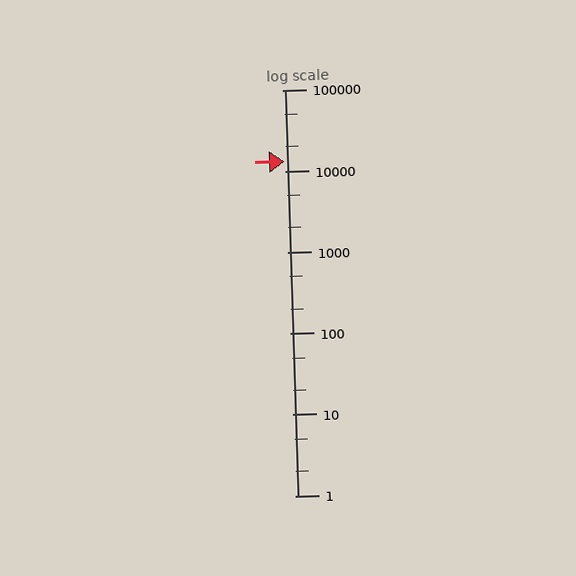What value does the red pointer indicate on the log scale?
The pointer indicates approximately 13000.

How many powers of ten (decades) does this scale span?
The scale spans 5 decades, from 1 to 100000.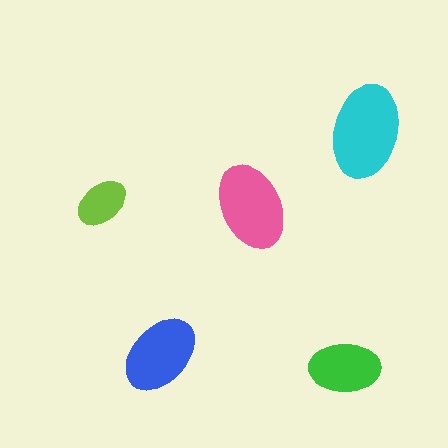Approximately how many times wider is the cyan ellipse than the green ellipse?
About 1.5 times wider.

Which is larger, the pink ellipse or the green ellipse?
The pink one.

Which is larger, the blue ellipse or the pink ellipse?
The pink one.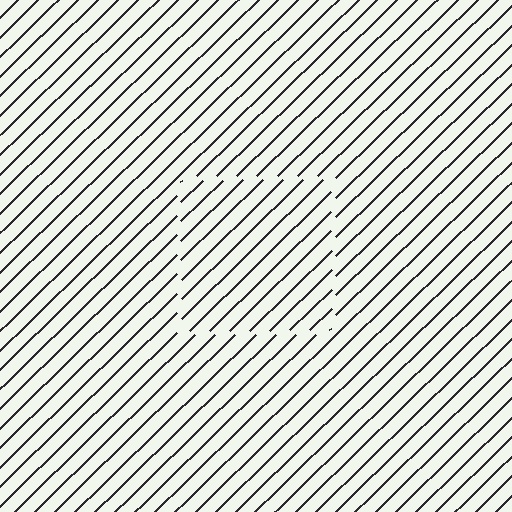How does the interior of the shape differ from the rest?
The interior of the shape contains the same grating, shifted by half a period — the contour is defined by the phase discontinuity where line-ends from the inner and outer gratings abut.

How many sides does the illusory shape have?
4 sides — the line-ends trace a square.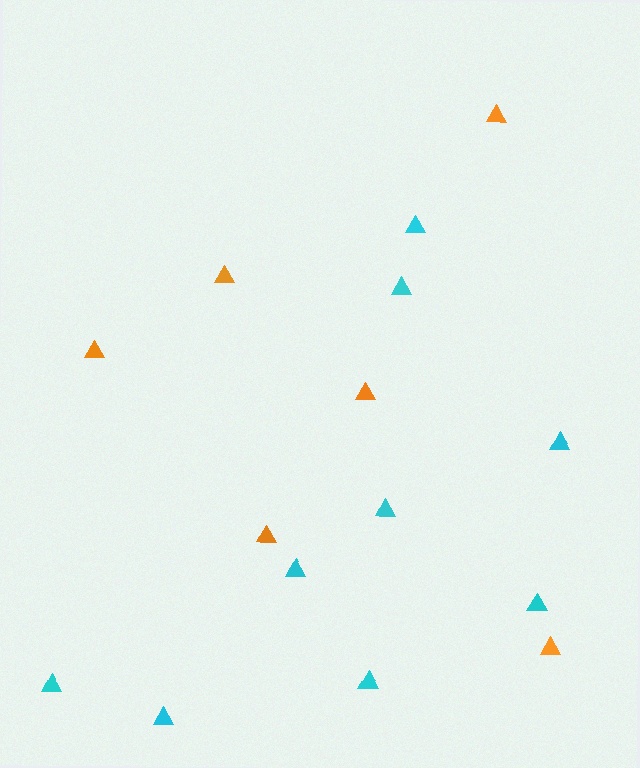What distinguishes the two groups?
There are 2 groups: one group of cyan triangles (9) and one group of orange triangles (6).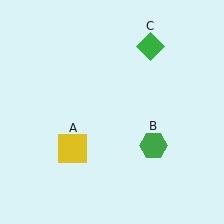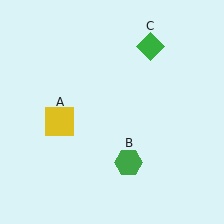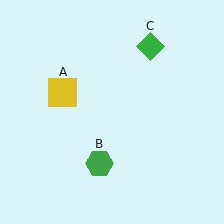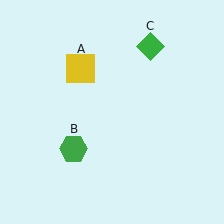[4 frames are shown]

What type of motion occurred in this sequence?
The yellow square (object A), green hexagon (object B) rotated clockwise around the center of the scene.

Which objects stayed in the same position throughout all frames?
Green diamond (object C) remained stationary.